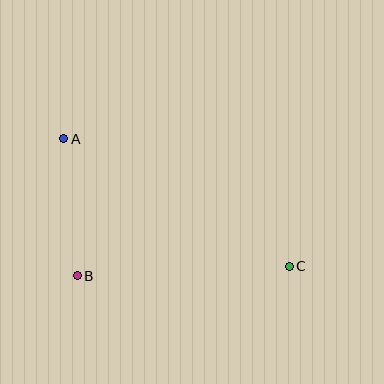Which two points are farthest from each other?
Points A and C are farthest from each other.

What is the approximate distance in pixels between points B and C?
The distance between B and C is approximately 212 pixels.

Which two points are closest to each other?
Points A and B are closest to each other.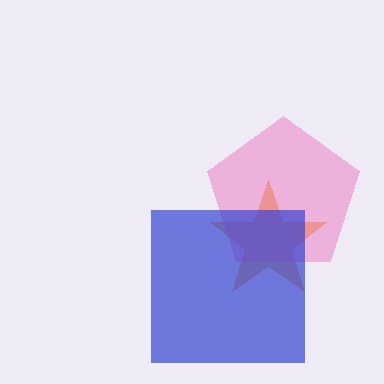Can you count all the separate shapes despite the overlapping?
Yes, there are 3 separate shapes.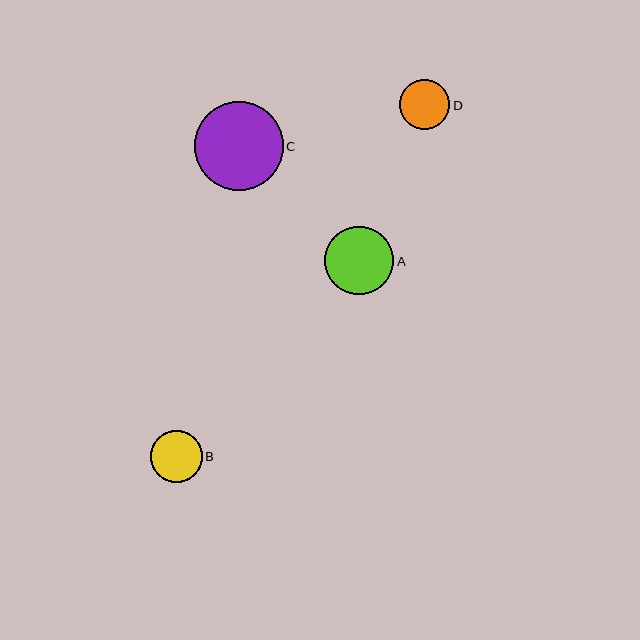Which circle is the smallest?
Circle D is the smallest with a size of approximately 51 pixels.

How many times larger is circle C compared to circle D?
Circle C is approximately 1.8 times the size of circle D.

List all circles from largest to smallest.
From largest to smallest: C, A, B, D.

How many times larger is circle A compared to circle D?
Circle A is approximately 1.4 times the size of circle D.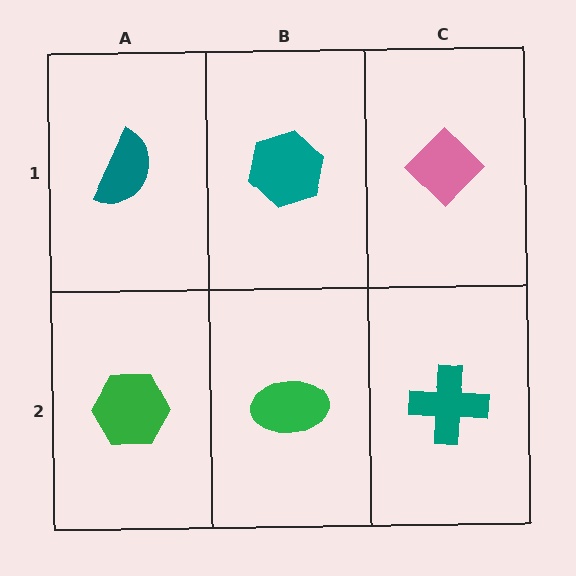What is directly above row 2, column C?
A pink diamond.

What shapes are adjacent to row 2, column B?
A teal hexagon (row 1, column B), a green hexagon (row 2, column A), a teal cross (row 2, column C).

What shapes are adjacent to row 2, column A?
A teal semicircle (row 1, column A), a green ellipse (row 2, column B).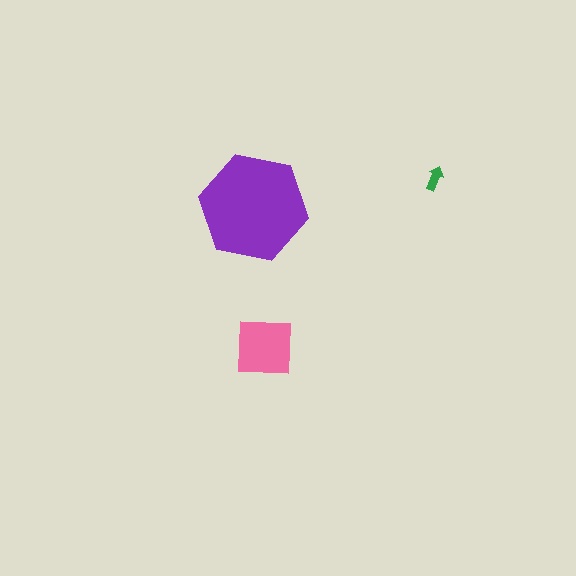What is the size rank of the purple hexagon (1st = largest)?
1st.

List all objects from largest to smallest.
The purple hexagon, the pink square, the green arrow.